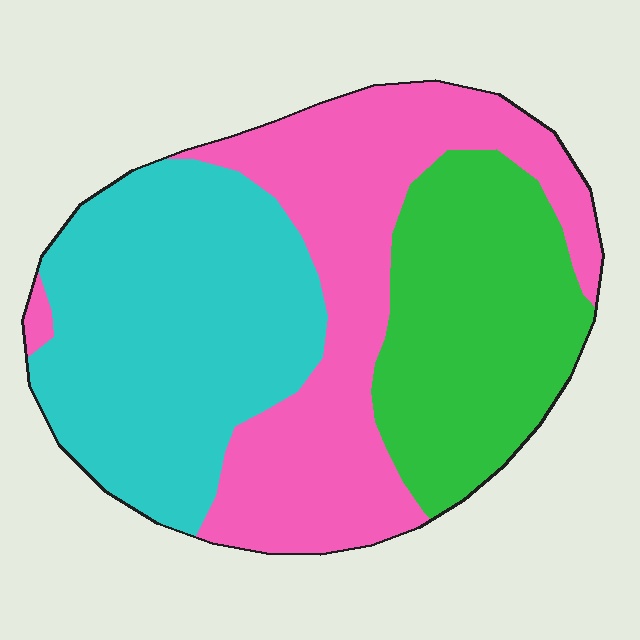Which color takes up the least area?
Green, at roughly 25%.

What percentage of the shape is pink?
Pink covers 36% of the shape.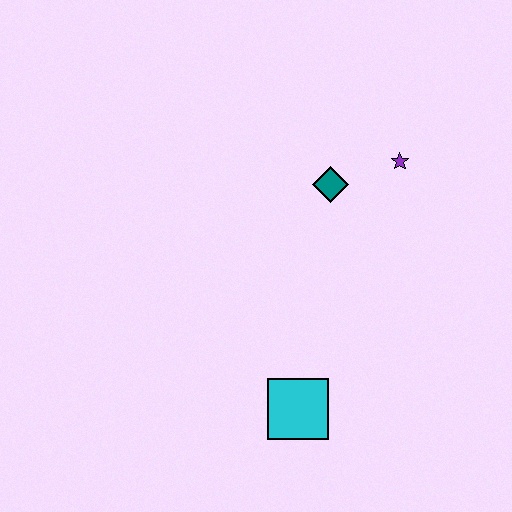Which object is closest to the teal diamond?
The purple star is closest to the teal diamond.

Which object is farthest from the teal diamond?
The cyan square is farthest from the teal diamond.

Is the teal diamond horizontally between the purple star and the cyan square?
Yes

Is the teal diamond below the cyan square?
No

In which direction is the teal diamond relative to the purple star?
The teal diamond is to the left of the purple star.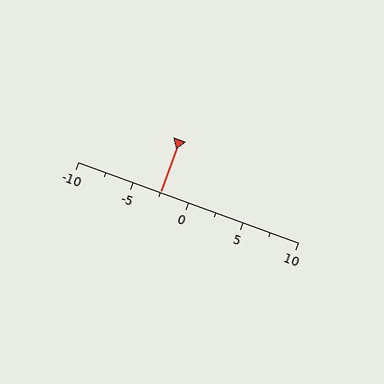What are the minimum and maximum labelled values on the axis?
The axis runs from -10 to 10.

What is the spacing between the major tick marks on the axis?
The major ticks are spaced 5 apart.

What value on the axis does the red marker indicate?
The marker indicates approximately -2.5.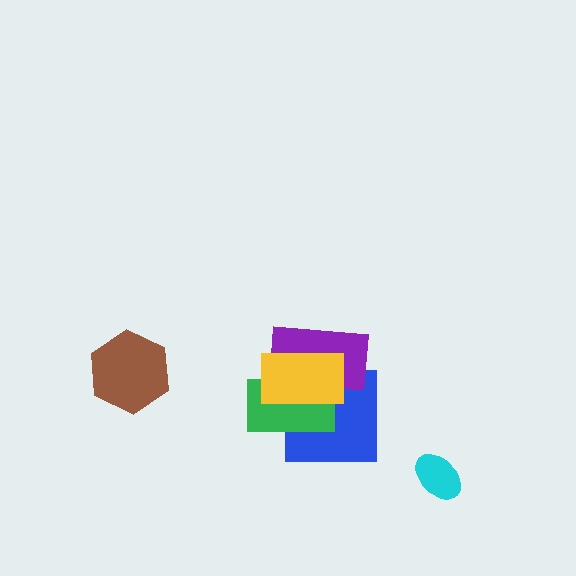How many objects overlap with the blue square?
3 objects overlap with the blue square.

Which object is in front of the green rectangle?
The yellow rectangle is in front of the green rectangle.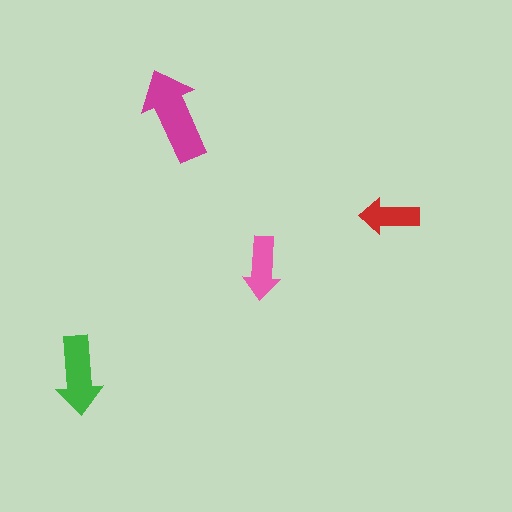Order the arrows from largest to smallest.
the magenta one, the green one, the pink one, the red one.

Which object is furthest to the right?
The red arrow is rightmost.